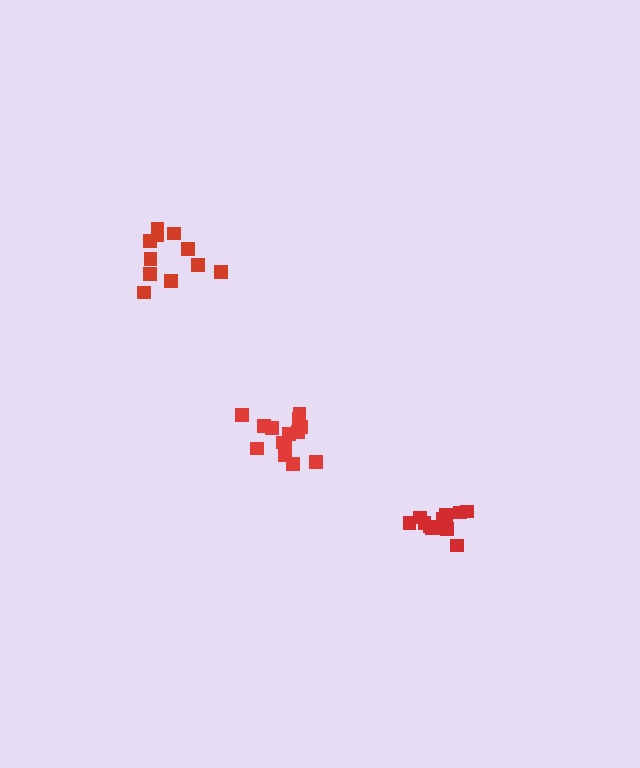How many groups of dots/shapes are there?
There are 3 groups.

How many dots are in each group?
Group 1: 14 dots, Group 2: 12 dots, Group 3: 11 dots (37 total).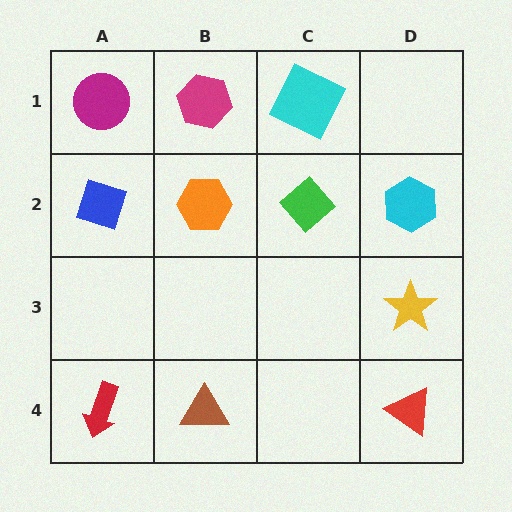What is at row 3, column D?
A yellow star.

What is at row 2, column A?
A blue diamond.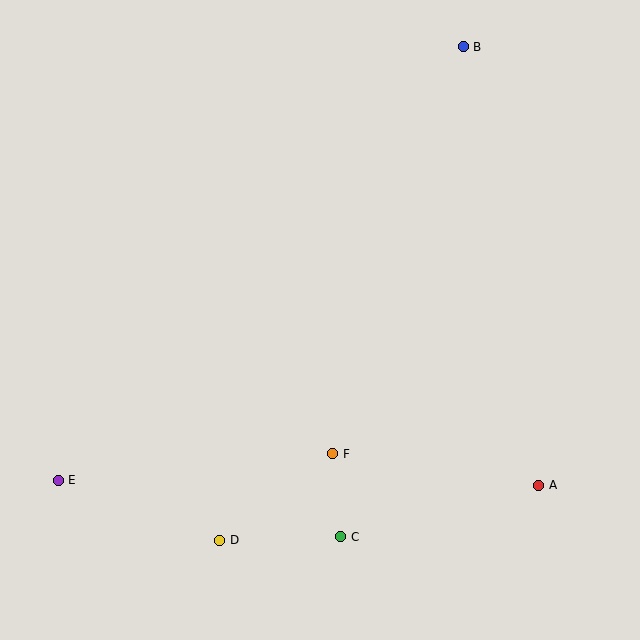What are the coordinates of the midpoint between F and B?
The midpoint between F and B is at (398, 250).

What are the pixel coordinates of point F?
Point F is at (333, 454).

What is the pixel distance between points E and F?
The distance between E and F is 276 pixels.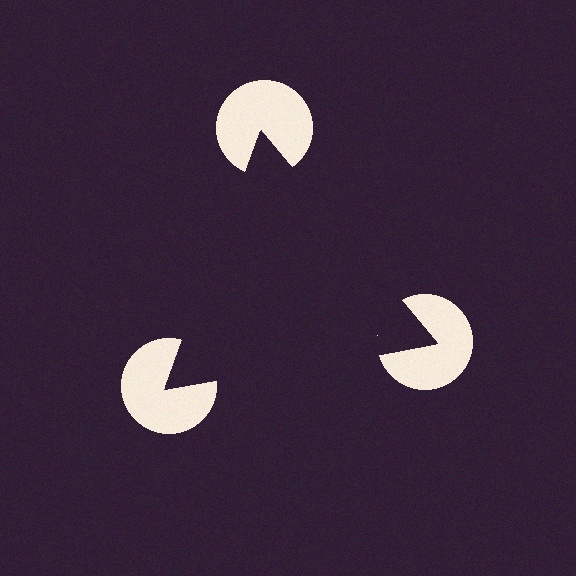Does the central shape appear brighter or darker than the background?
It typically appears slightly darker than the background, even though no actual brightness change is drawn.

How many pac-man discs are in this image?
There are 3 — one at each vertex of the illusory triangle.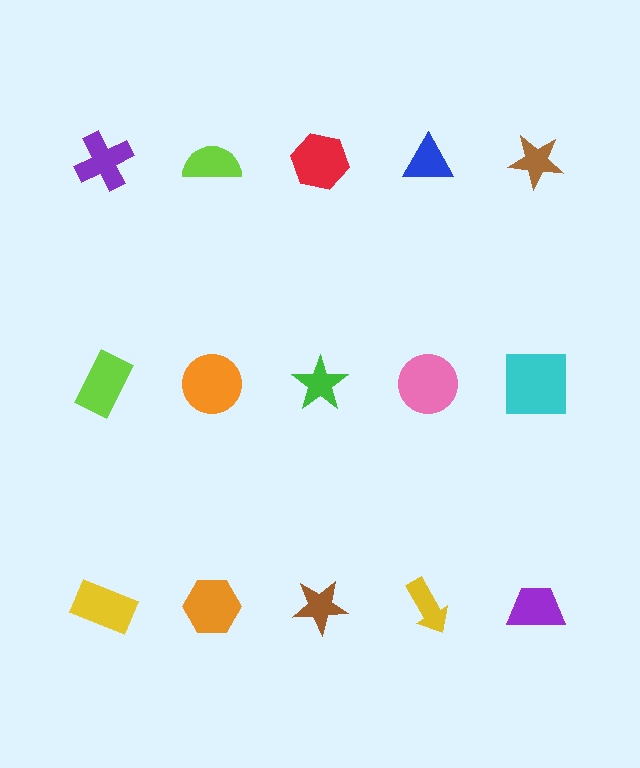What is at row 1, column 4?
A blue triangle.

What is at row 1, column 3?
A red hexagon.